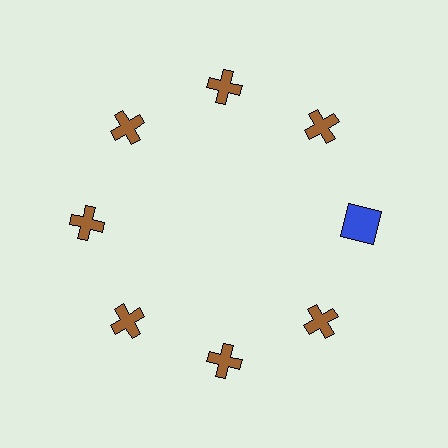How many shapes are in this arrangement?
There are 8 shapes arranged in a ring pattern.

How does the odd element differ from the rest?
It differs in both color (blue instead of brown) and shape (square instead of cross).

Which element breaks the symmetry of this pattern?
The blue square at roughly the 3 o'clock position breaks the symmetry. All other shapes are brown crosses.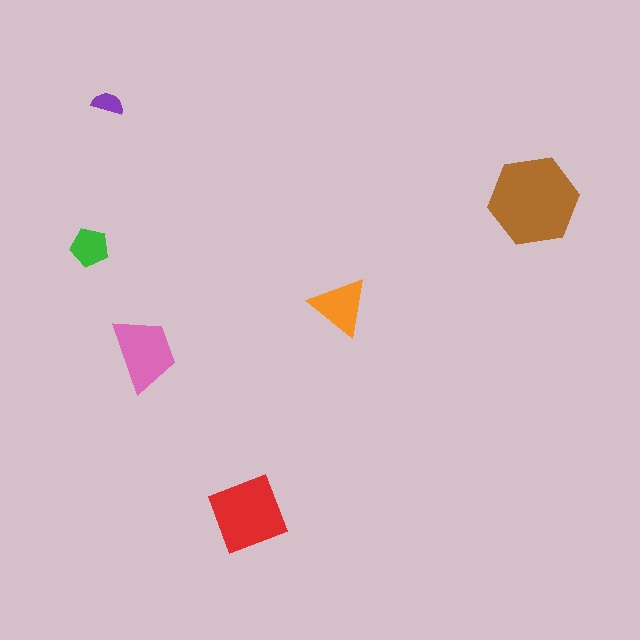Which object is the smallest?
The purple semicircle.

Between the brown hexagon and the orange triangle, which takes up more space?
The brown hexagon.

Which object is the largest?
The brown hexagon.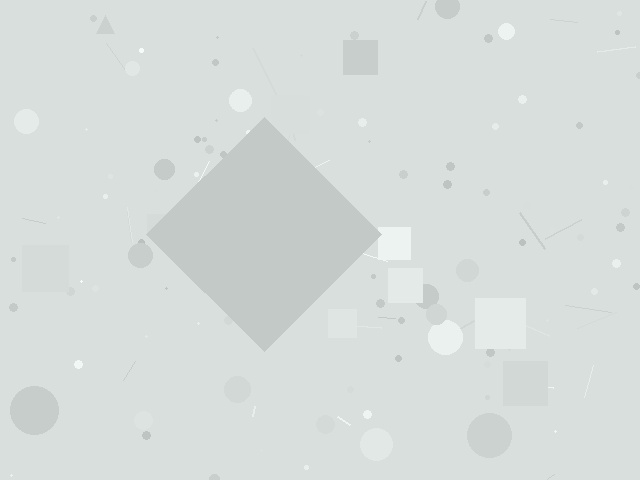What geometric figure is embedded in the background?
A diamond is embedded in the background.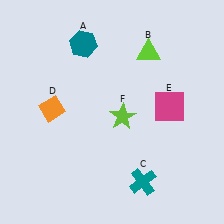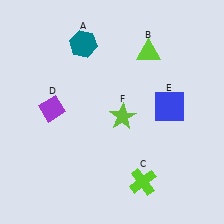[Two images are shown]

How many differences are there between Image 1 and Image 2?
There are 3 differences between the two images.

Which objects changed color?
C changed from teal to lime. D changed from orange to purple. E changed from magenta to blue.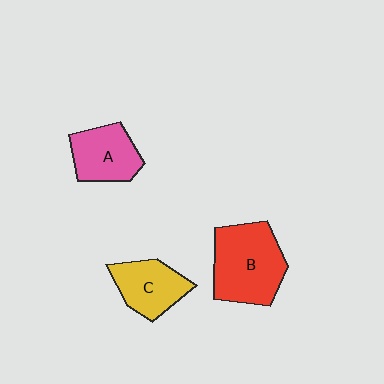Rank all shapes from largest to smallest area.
From largest to smallest: B (red), A (pink), C (yellow).